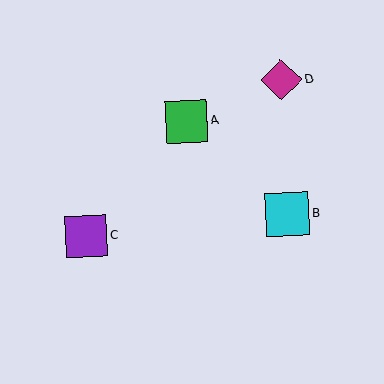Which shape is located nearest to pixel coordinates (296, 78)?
The magenta diamond (labeled D) at (281, 80) is nearest to that location.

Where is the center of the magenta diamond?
The center of the magenta diamond is at (281, 80).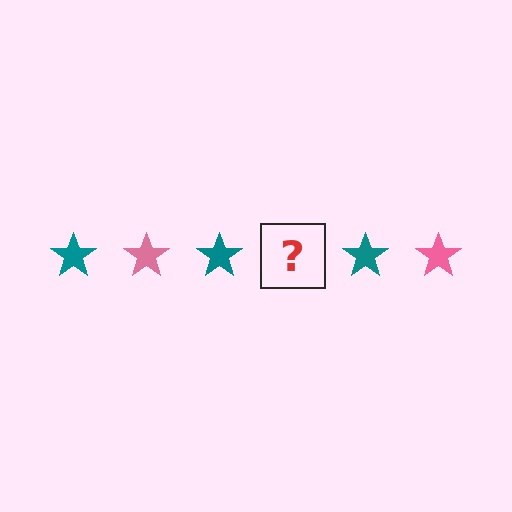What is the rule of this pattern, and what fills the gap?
The rule is that the pattern cycles through teal, pink stars. The gap should be filled with a pink star.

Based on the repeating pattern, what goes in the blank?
The blank should be a pink star.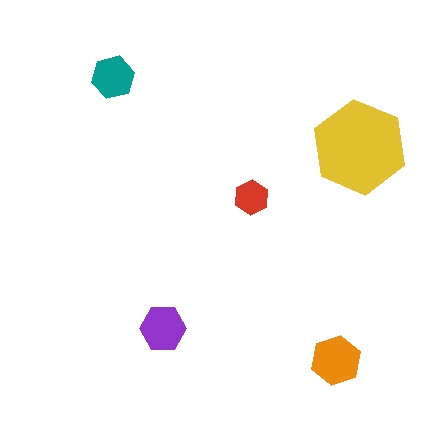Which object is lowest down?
The orange hexagon is bottommost.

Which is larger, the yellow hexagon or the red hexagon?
The yellow one.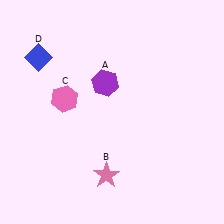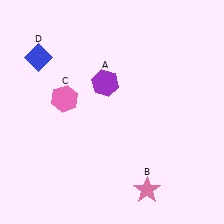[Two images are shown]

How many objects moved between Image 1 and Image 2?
1 object moved between the two images.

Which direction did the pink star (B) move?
The pink star (B) moved right.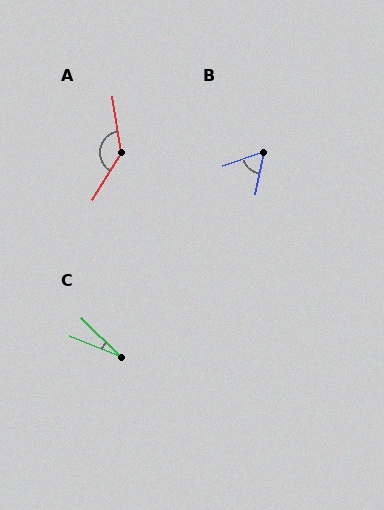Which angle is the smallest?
C, at approximately 22 degrees.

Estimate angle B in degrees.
Approximately 59 degrees.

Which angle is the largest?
A, at approximately 139 degrees.